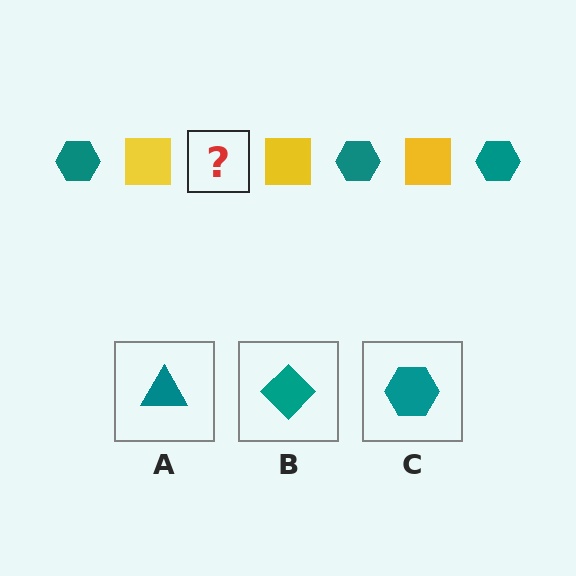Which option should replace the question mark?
Option C.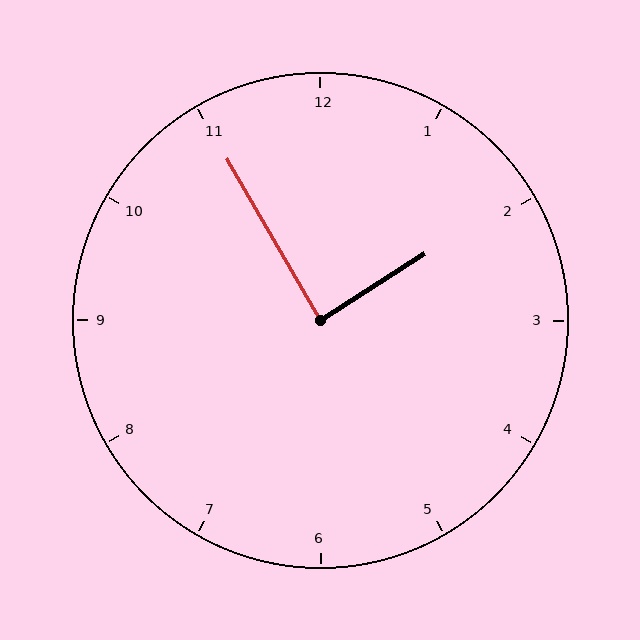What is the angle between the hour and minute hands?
Approximately 88 degrees.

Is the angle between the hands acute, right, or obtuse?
It is right.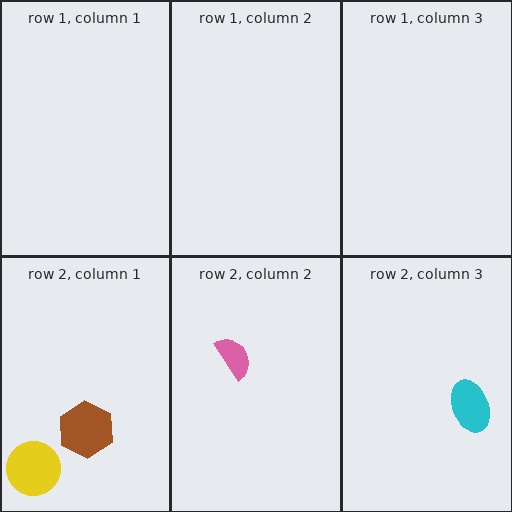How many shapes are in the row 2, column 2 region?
1.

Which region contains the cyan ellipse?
The row 2, column 3 region.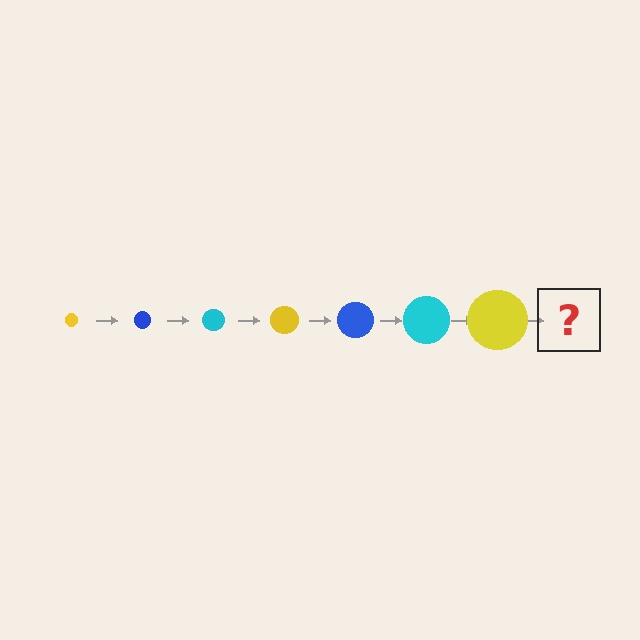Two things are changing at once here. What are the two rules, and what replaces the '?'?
The two rules are that the circle grows larger each step and the color cycles through yellow, blue, and cyan. The '?' should be a blue circle, larger than the previous one.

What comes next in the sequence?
The next element should be a blue circle, larger than the previous one.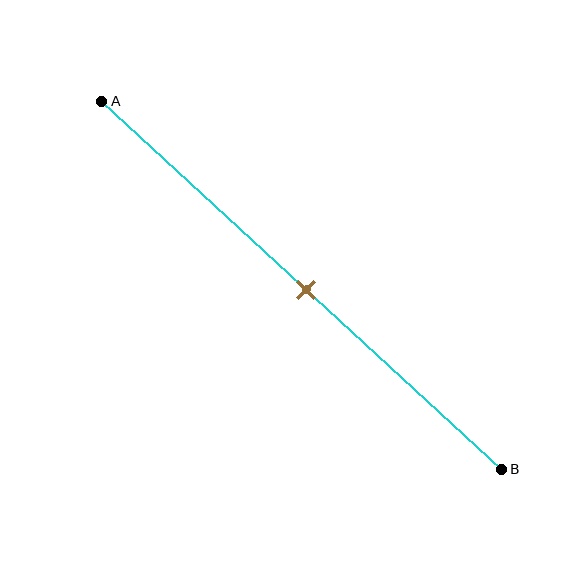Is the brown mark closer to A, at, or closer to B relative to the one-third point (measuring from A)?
The brown mark is closer to point B than the one-third point of segment AB.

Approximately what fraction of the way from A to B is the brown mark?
The brown mark is approximately 50% of the way from A to B.